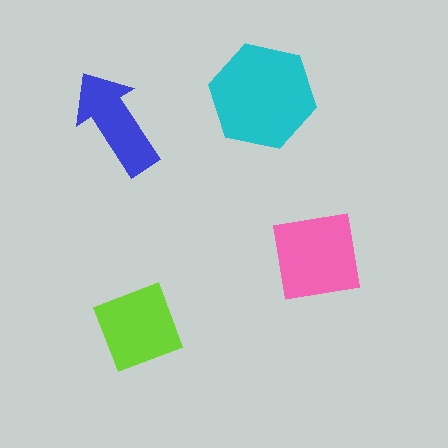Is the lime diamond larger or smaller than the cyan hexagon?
Smaller.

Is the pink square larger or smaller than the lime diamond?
Larger.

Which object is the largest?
The cyan hexagon.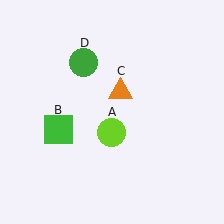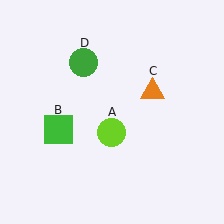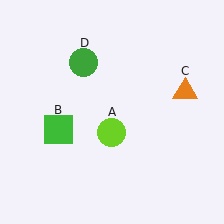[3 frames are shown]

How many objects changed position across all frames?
1 object changed position: orange triangle (object C).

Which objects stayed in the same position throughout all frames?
Lime circle (object A) and green square (object B) and green circle (object D) remained stationary.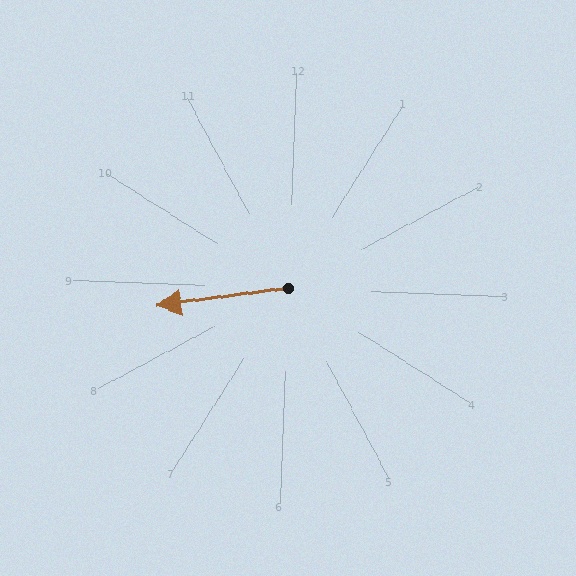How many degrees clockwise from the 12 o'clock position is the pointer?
Approximately 260 degrees.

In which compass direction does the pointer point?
West.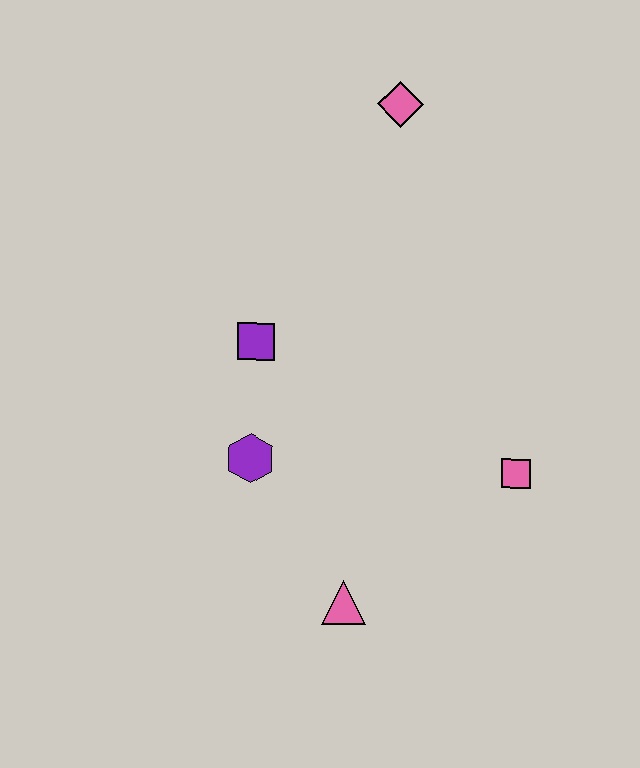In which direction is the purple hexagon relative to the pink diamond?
The purple hexagon is below the pink diamond.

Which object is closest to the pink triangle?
The purple hexagon is closest to the pink triangle.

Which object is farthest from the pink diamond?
The pink triangle is farthest from the pink diamond.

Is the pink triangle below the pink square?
Yes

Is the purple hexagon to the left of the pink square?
Yes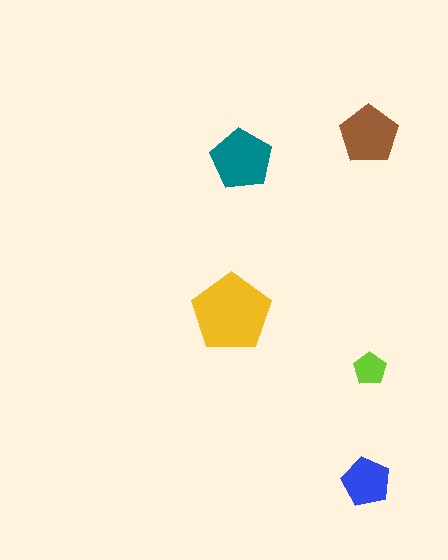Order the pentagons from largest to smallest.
the yellow one, the teal one, the brown one, the blue one, the lime one.